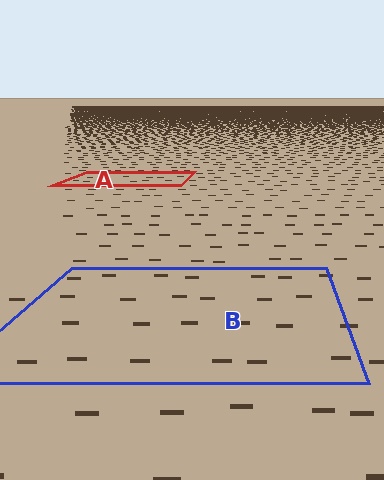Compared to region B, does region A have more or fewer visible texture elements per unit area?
Region A has more texture elements per unit area — they are packed more densely because it is farther away.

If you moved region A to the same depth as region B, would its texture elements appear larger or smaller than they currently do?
They would appear larger. At a closer depth, the same texture elements are projected at a bigger on-screen size.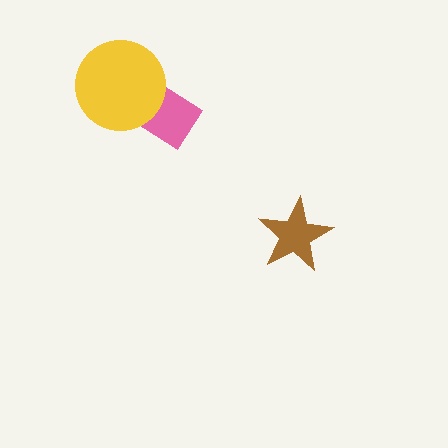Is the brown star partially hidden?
No, no other shape covers it.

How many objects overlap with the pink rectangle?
1 object overlaps with the pink rectangle.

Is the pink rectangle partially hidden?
Yes, it is partially covered by another shape.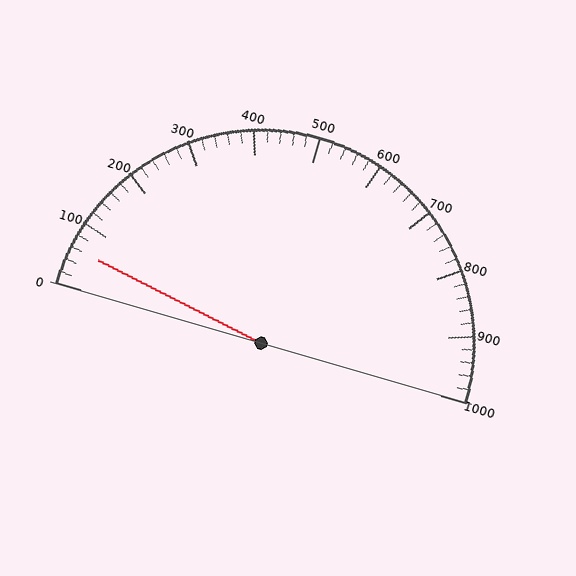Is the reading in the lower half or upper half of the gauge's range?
The reading is in the lower half of the range (0 to 1000).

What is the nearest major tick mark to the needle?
The nearest major tick mark is 100.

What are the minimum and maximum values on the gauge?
The gauge ranges from 0 to 1000.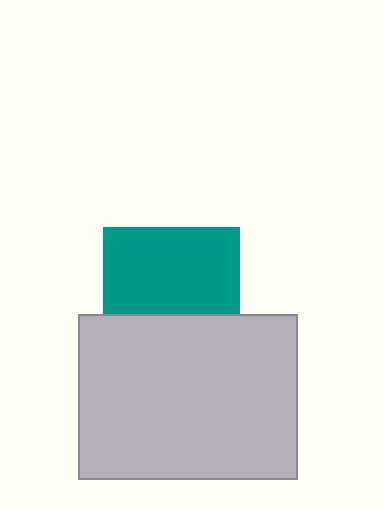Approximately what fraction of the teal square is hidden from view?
Roughly 37% of the teal square is hidden behind the light gray rectangle.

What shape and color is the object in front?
The object in front is a light gray rectangle.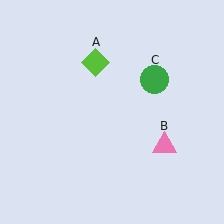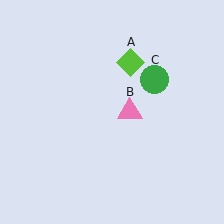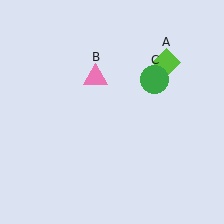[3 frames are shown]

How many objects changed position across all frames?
2 objects changed position: lime diamond (object A), pink triangle (object B).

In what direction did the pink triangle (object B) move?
The pink triangle (object B) moved up and to the left.